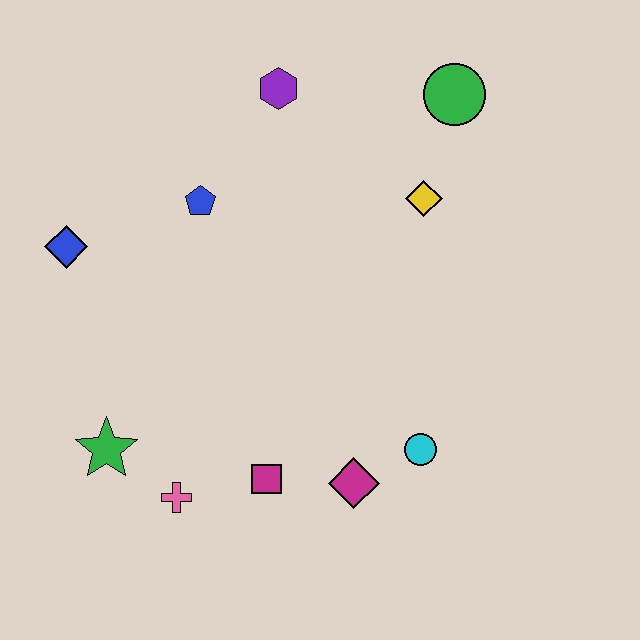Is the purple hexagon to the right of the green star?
Yes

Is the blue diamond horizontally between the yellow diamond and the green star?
No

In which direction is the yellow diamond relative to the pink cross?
The yellow diamond is above the pink cross.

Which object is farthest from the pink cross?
The green circle is farthest from the pink cross.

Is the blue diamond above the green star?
Yes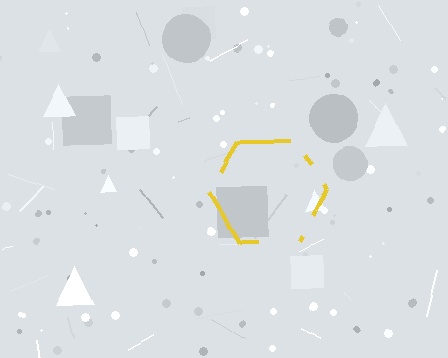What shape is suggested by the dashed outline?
The dashed outline suggests a hexagon.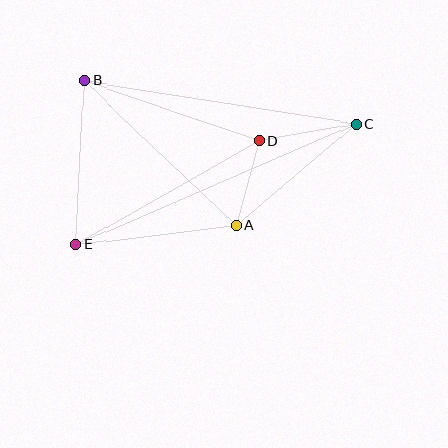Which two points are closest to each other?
Points A and D are closest to each other.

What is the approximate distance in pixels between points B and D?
The distance between B and D is approximately 185 pixels.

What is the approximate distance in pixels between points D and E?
The distance between D and E is approximately 211 pixels.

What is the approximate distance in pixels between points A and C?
The distance between A and C is approximately 158 pixels.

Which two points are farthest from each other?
Points C and E are farthest from each other.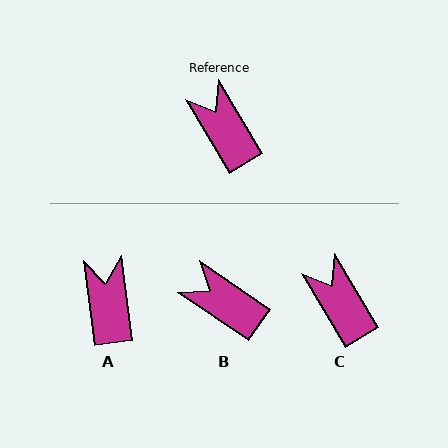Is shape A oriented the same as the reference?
No, it is off by about 24 degrees.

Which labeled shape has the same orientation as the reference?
C.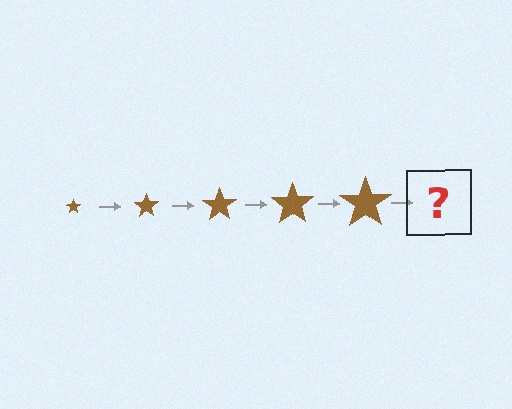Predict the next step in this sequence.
The next step is a brown star, larger than the previous one.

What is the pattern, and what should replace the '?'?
The pattern is that the star gets progressively larger each step. The '?' should be a brown star, larger than the previous one.